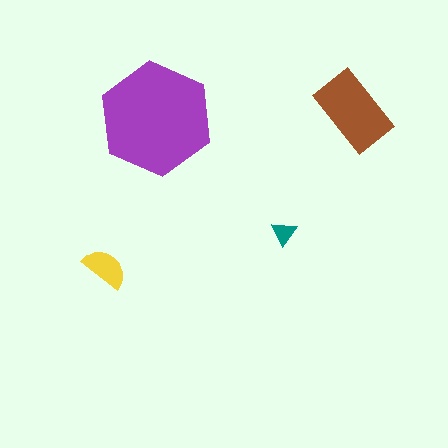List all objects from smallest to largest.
The teal triangle, the yellow semicircle, the brown rectangle, the purple hexagon.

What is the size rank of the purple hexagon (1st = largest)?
1st.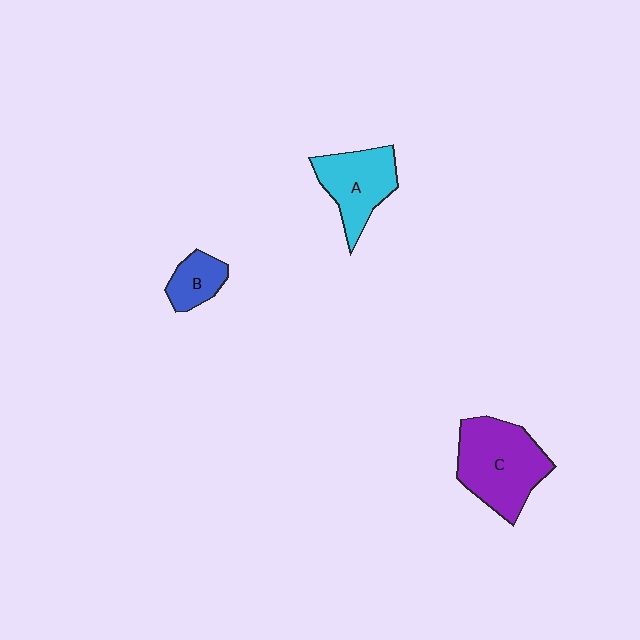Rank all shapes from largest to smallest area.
From largest to smallest: C (purple), A (cyan), B (blue).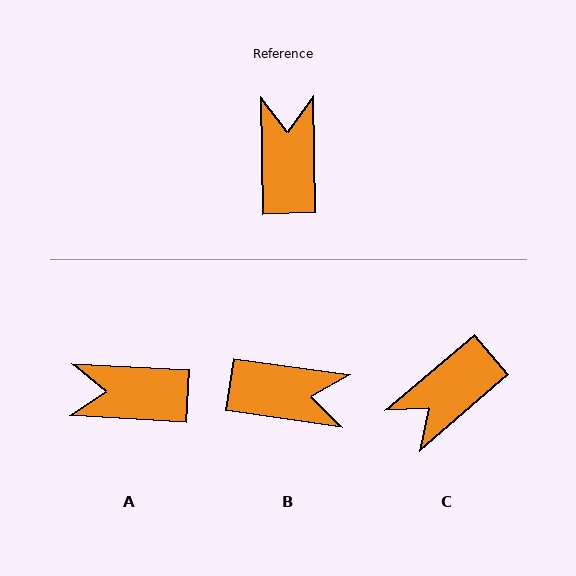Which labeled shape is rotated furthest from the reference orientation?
C, about 129 degrees away.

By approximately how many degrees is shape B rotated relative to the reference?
Approximately 99 degrees clockwise.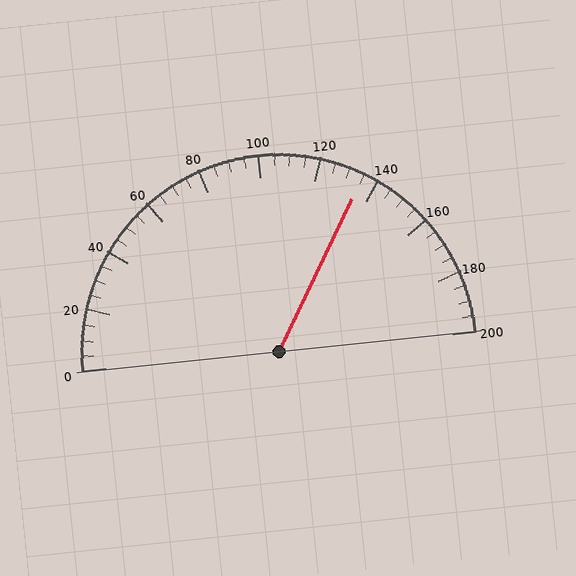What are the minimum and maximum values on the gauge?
The gauge ranges from 0 to 200.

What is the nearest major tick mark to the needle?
The nearest major tick mark is 140.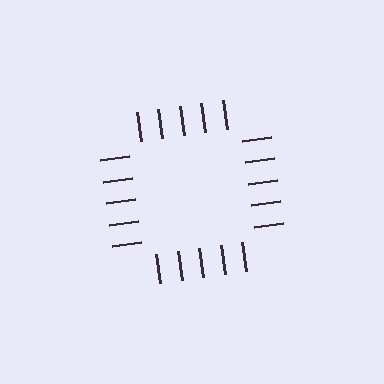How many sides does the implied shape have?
4 sides — the line-ends trace a square.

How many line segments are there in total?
20 — 5 along each of the 4 edges.